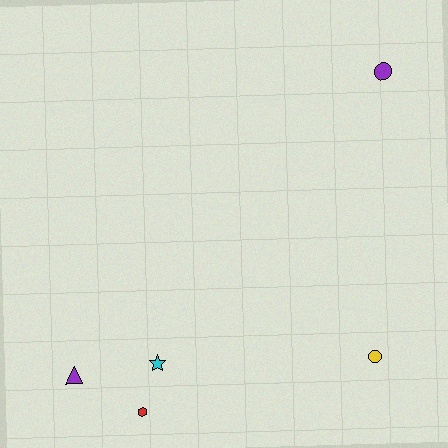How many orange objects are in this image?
There are no orange objects.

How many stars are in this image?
There is 1 star.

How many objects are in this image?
There are 5 objects.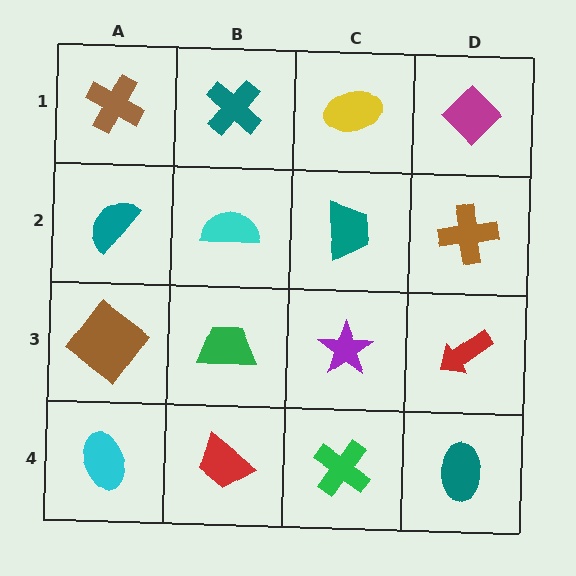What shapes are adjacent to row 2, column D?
A magenta diamond (row 1, column D), a red arrow (row 3, column D), a teal trapezoid (row 2, column C).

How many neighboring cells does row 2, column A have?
3.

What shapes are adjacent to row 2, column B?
A teal cross (row 1, column B), a green trapezoid (row 3, column B), a teal semicircle (row 2, column A), a teal trapezoid (row 2, column C).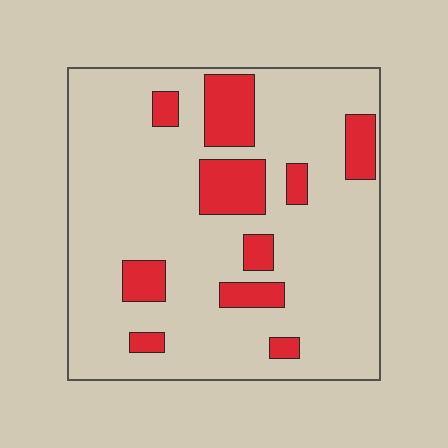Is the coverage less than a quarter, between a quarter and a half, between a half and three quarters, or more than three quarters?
Less than a quarter.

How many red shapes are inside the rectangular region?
10.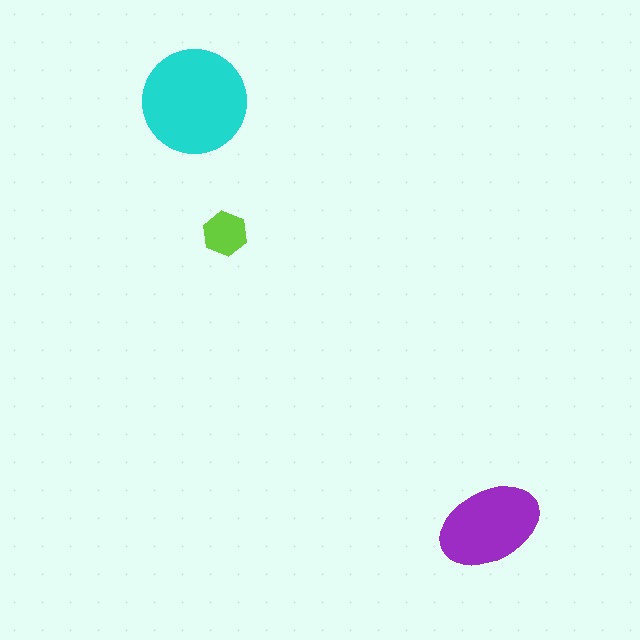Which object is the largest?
The cyan circle.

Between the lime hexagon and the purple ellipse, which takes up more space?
The purple ellipse.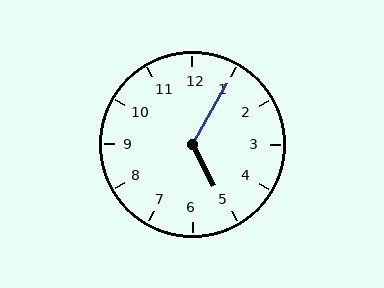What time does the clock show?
5:05.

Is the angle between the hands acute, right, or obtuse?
It is obtuse.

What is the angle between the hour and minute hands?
Approximately 122 degrees.